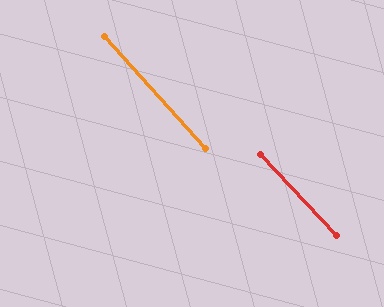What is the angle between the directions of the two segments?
Approximately 1 degree.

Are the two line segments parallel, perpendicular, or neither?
Parallel — their directions differ by only 0.9°.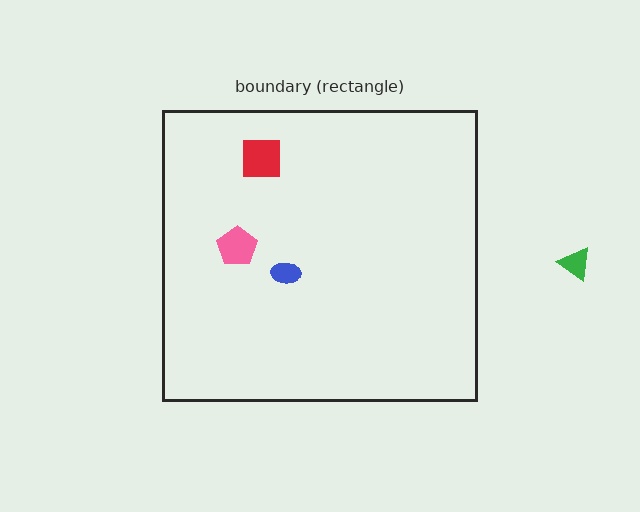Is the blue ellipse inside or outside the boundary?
Inside.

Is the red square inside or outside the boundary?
Inside.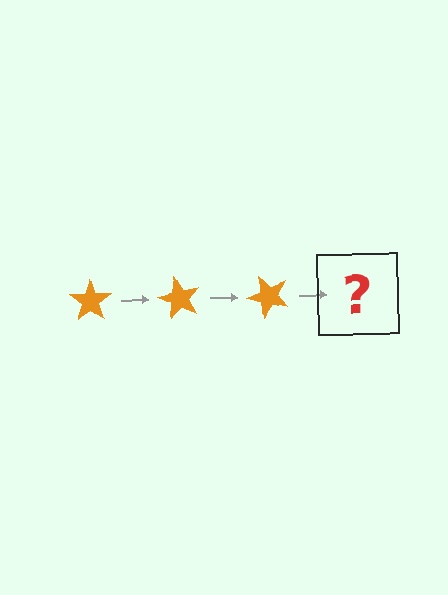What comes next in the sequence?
The next element should be an orange star rotated 180 degrees.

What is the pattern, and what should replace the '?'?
The pattern is that the star rotates 60 degrees each step. The '?' should be an orange star rotated 180 degrees.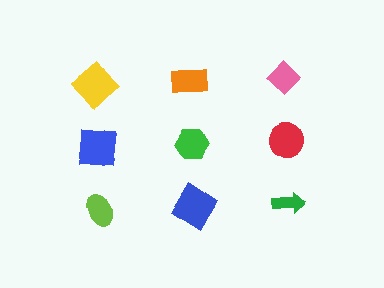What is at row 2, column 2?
A green hexagon.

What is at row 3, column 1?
A lime ellipse.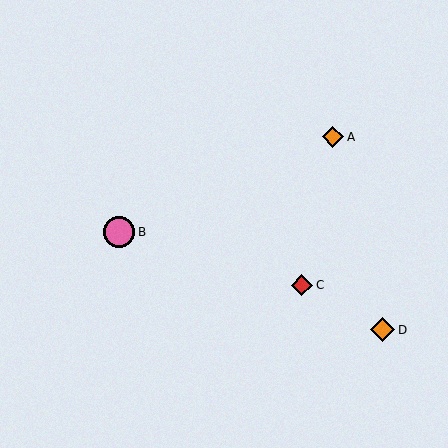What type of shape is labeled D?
Shape D is an orange diamond.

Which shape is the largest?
The pink circle (labeled B) is the largest.